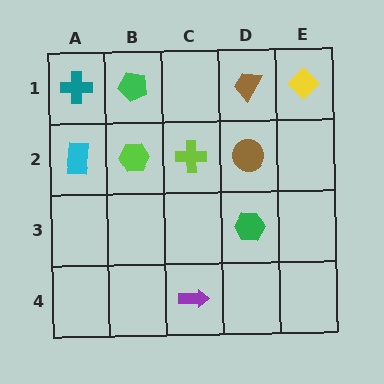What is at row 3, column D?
A green hexagon.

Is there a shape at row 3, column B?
No, that cell is empty.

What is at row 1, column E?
A yellow diamond.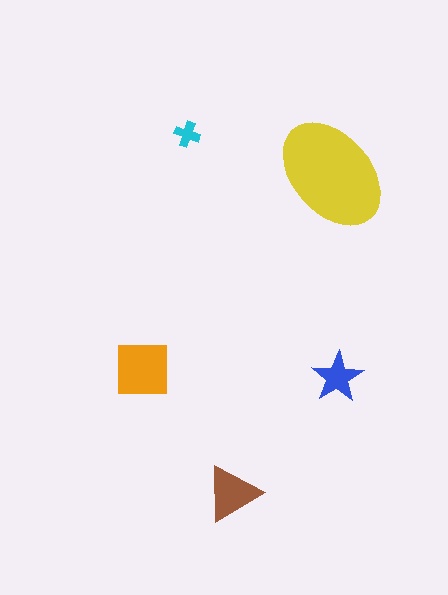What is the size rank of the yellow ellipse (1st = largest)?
1st.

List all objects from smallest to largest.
The cyan cross, the blue star, the brown triangle, the orange square, the yellow ellipse.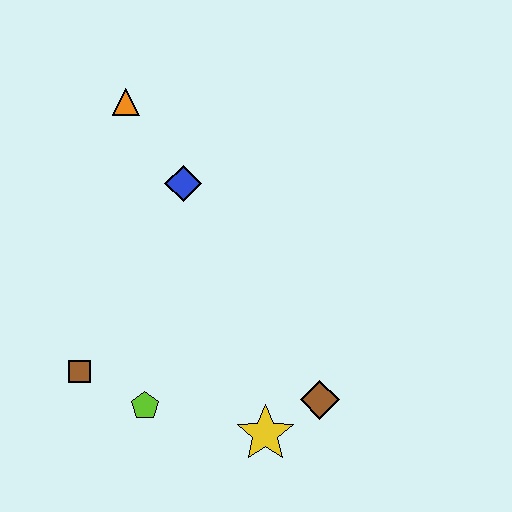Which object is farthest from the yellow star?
The orange triangle is farthest from the yellow star.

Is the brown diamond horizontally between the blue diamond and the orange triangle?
No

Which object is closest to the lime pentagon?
The brown square is closest to the lime pentagon.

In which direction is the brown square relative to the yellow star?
The brown square is to the left of the yellow star.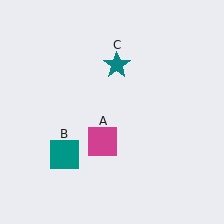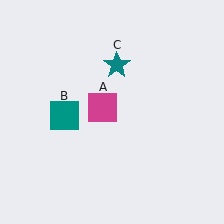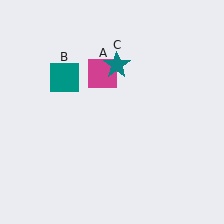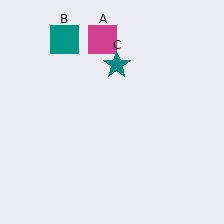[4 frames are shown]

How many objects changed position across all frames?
2 objects changed position: magenta square (object A), teal square (object B).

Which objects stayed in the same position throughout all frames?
Teal star (object C) remained stationary.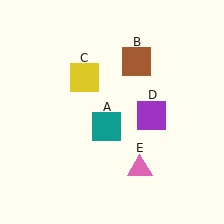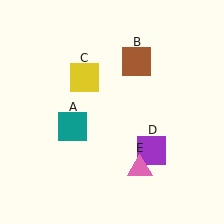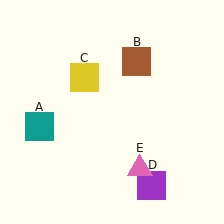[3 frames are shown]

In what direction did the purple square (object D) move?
The purple square (object D) moved down.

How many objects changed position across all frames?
2 objects changed position: teal square (object A), purple square (object D).